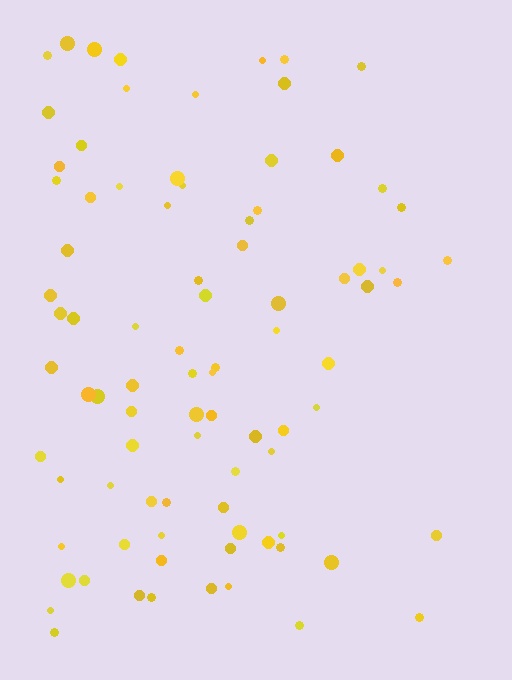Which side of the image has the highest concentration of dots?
The left.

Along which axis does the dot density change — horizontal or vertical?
Horizontal.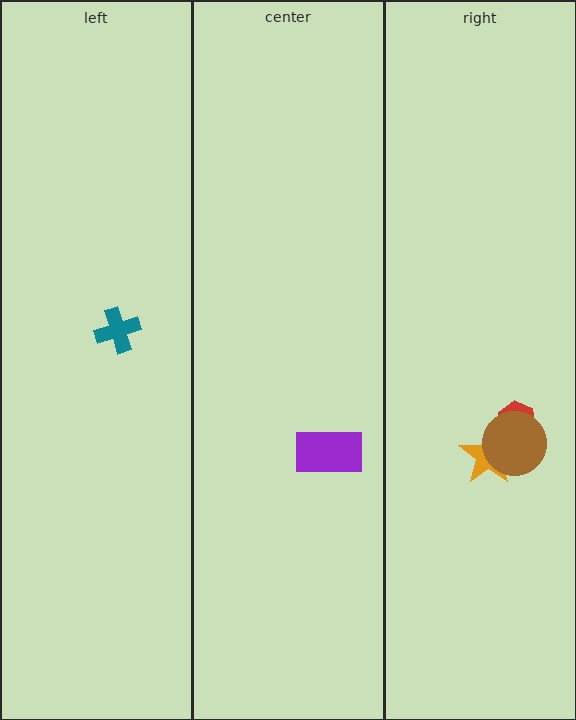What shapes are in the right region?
The orange star, the red hexagon, the brown circle.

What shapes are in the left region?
The teal cross.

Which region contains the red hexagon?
The right region.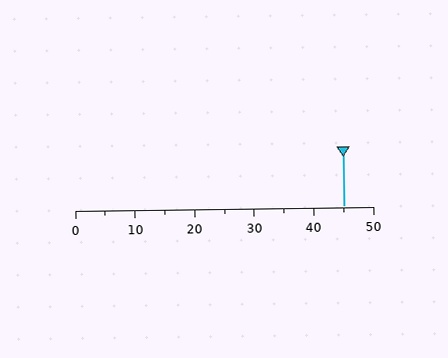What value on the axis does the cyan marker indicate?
The marker indicates approximately 45.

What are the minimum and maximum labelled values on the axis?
The axis runs from 0 to 50.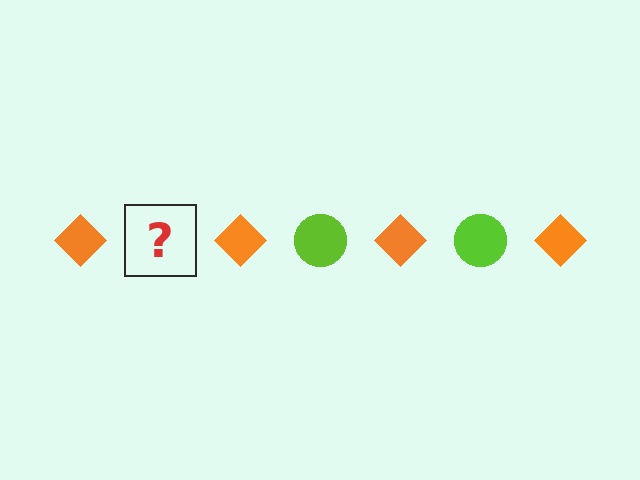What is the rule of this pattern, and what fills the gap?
The rule is that the pattern alternates between orange diamond and lime circle. The gap should be filled with a lime circle.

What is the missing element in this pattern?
The missing element is a lime circle.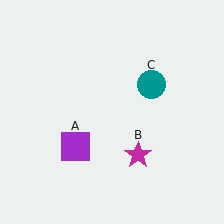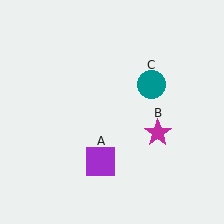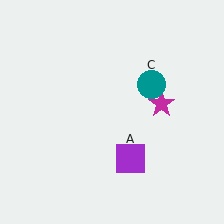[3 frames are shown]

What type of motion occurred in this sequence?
The purple square (object A), magenta star (object B) rotated counterclockwise around the center of the scene.